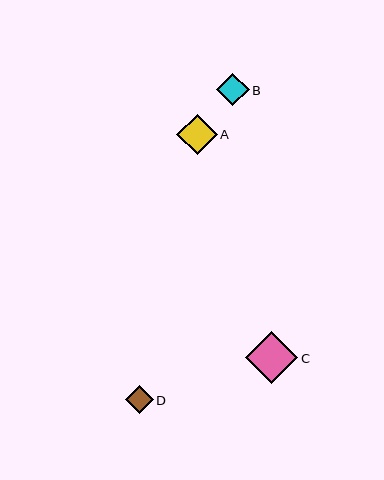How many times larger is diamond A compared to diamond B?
Diamond A is approximately 1.2 times the size of diamond B.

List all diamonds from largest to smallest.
From largest to smallest: C, A, B, D.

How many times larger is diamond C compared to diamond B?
Diamond C is approximately 1.6 times the size of diamond B.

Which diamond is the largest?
Diamond C is the largest with a size of approximately 52 pixels.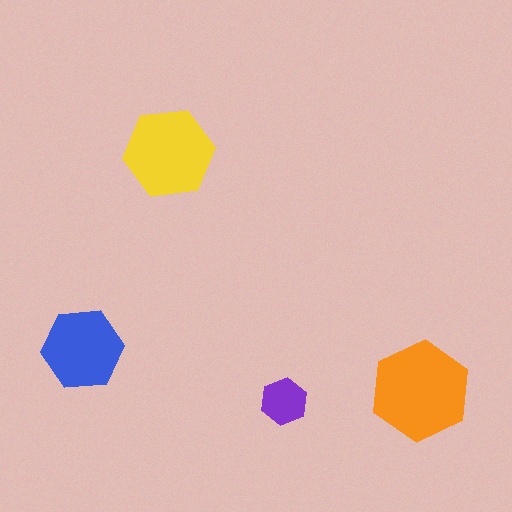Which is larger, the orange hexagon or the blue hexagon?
The orange one.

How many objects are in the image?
There are 4 objects in the image.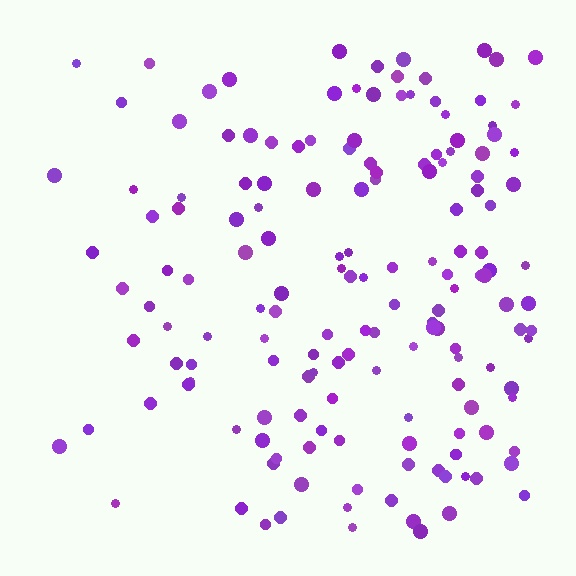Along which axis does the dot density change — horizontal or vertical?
Horizontal.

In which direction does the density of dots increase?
From left to right, with the right side densest.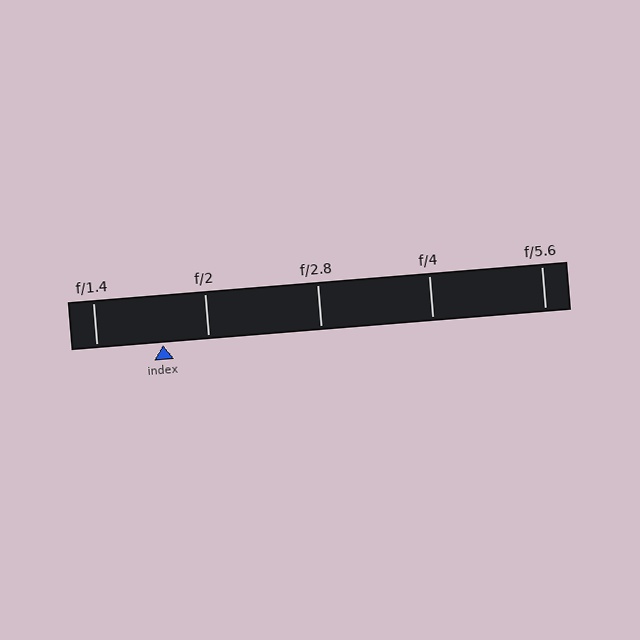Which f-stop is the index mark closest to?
The index mark is closest to f/2.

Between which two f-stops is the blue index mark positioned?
The index mark is between f/1.4 and f/2.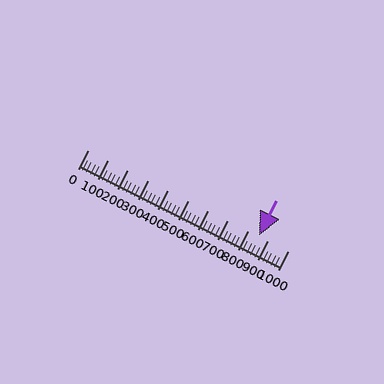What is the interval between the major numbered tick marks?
The major tick marks are spaced 100 units apart.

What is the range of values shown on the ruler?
The ruler shows values from 0 to 1000.